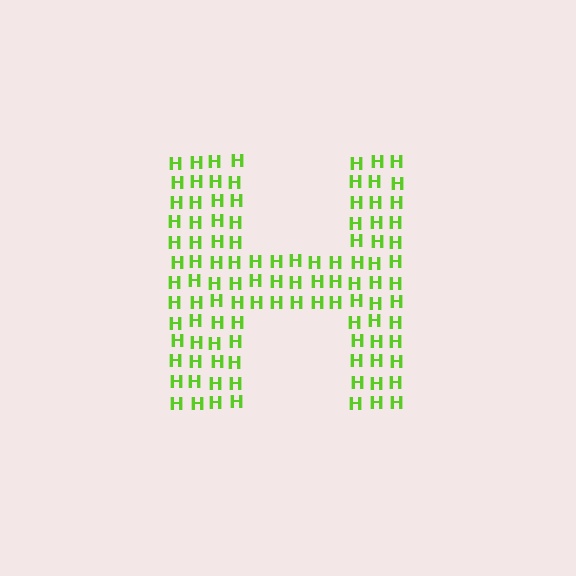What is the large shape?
The large shape is the letter H.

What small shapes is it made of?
It is made of small letter H's.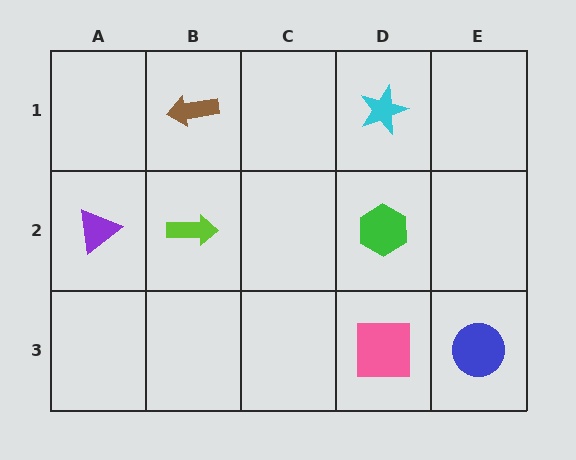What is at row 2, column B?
A lime arrow.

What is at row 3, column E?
A blue circle.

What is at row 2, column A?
A purple triangle.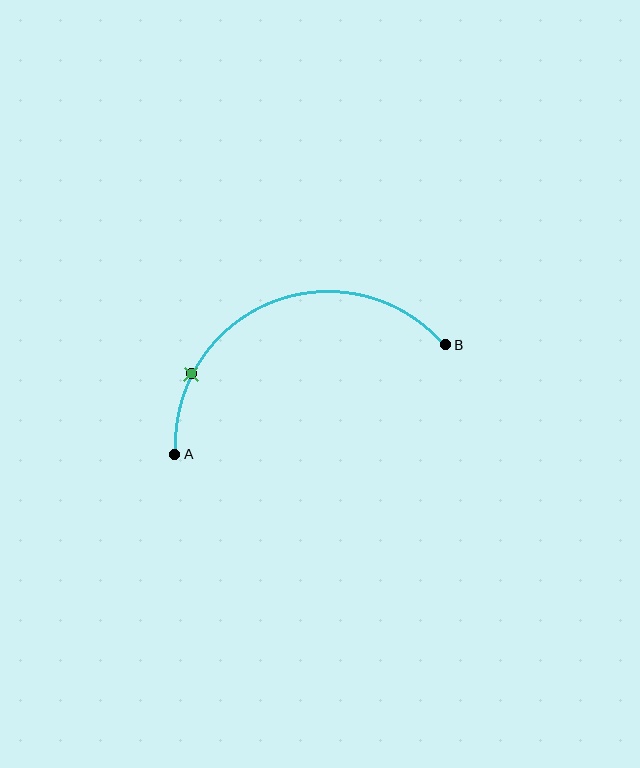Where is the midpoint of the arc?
The arc midpoint is the point on the curve farthest from the straight line joining A and B. It sits above that line.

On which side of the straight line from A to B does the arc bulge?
The arc bulges above the straight line connecting A and B.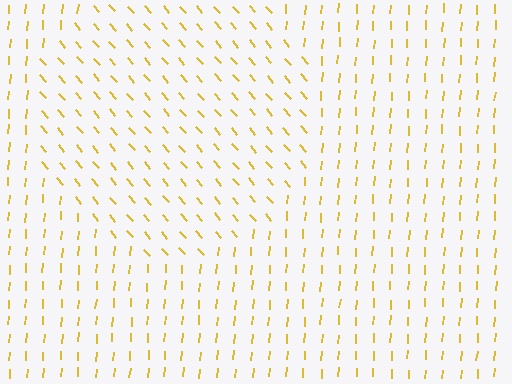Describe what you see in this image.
The image is filled with small yellow line segments. A circle region in the image has lines oriented differently from the surrounding lines, creating a visible texture boundary.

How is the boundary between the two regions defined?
The boundary is defined purely by a change in line orientation (approximately 45 degrees difference). All lines are the same color and thickness.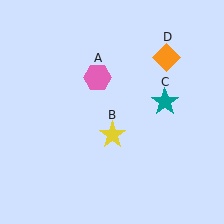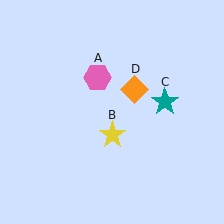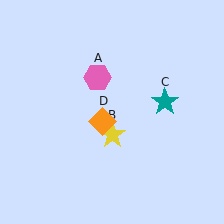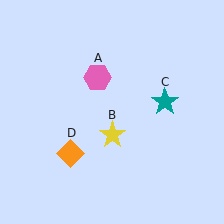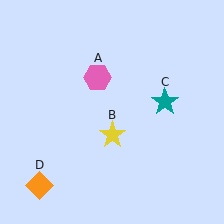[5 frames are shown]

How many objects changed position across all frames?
1 object changed position: orange diamond (object D).